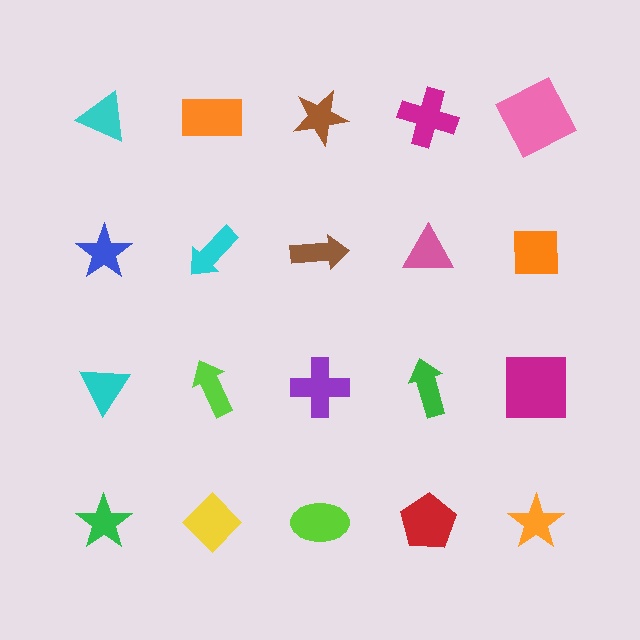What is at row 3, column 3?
A purple cross.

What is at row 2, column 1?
A blue star.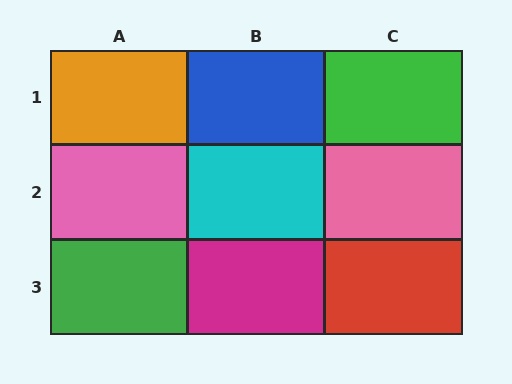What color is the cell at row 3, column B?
Magenta.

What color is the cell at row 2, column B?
Cyan.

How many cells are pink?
2 cells are pink.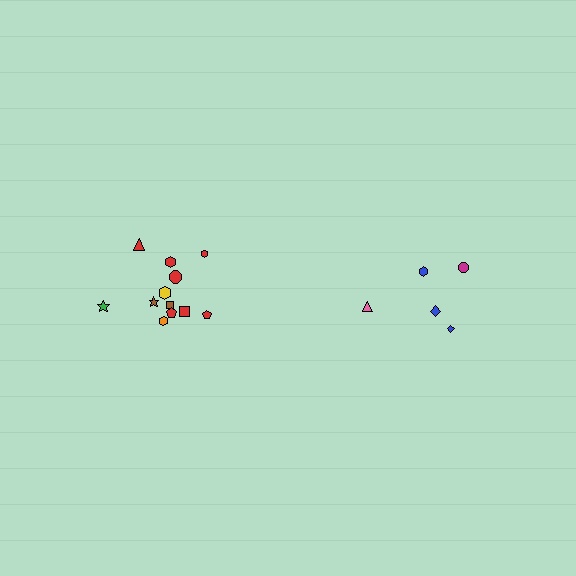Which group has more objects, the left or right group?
The left group.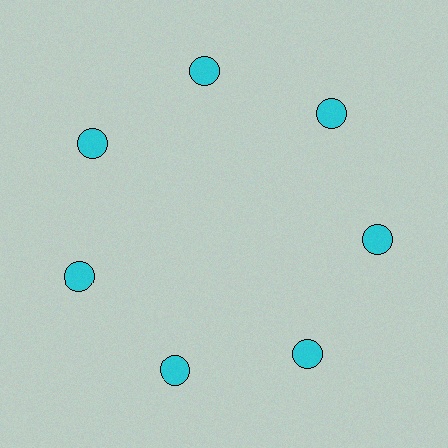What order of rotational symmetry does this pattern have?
This pattern has 7-fold rotational symmetry.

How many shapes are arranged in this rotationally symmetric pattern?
There are 7 shapes, arranged in 7 groups of 1.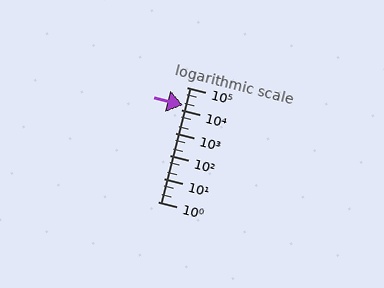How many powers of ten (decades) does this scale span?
The scale spans 5 decades, from 1 to 100000.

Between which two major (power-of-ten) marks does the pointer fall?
The pointer is between 10000 and 100000.